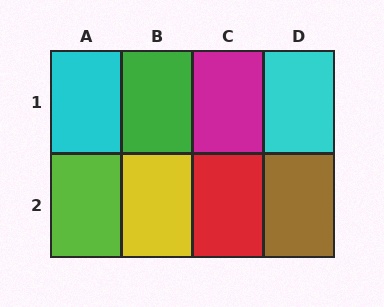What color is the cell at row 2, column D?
Brown.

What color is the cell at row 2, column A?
Lime.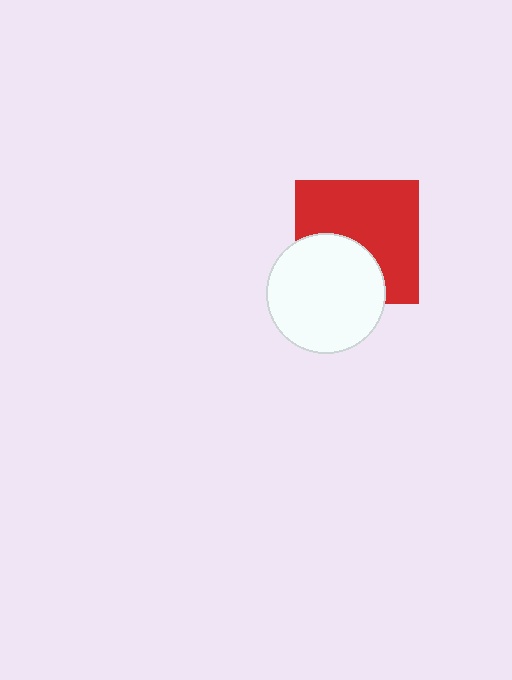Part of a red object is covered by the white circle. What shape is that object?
It is a square.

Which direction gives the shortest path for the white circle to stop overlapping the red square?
Moving down gives the shortest separation.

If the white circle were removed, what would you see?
You would see the complete red square.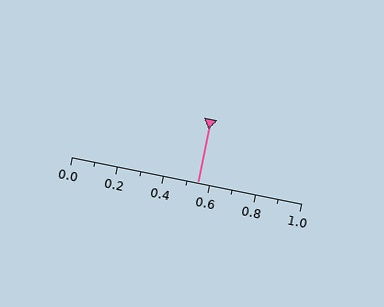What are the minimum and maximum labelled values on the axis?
The axis runs from 0.0 to 1.0.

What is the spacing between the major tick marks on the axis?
The major ticks are spaced 0.2 apart.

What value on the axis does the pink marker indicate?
The marker indicates approximately 0.55.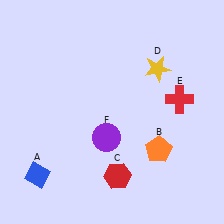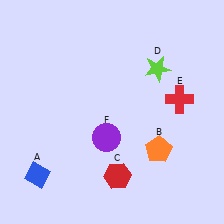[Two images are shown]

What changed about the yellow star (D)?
In Image 1, D is yellow. In Image 2, it changed to lime.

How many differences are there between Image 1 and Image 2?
There is 1 difference between the two images.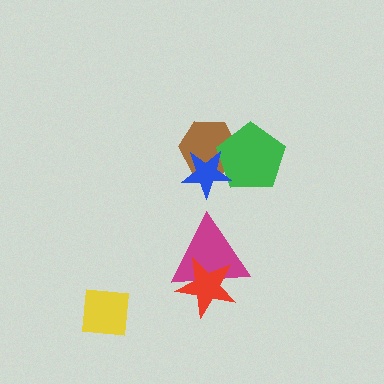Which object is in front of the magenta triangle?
The red star is in front of the magenta triangle.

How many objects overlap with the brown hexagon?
2 objects overlap with the brown hexagon.